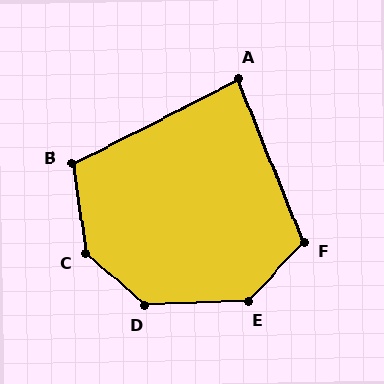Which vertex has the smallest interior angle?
A, at approximately 84 degrees.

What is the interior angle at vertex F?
Approximately 115 degrees (obtuse).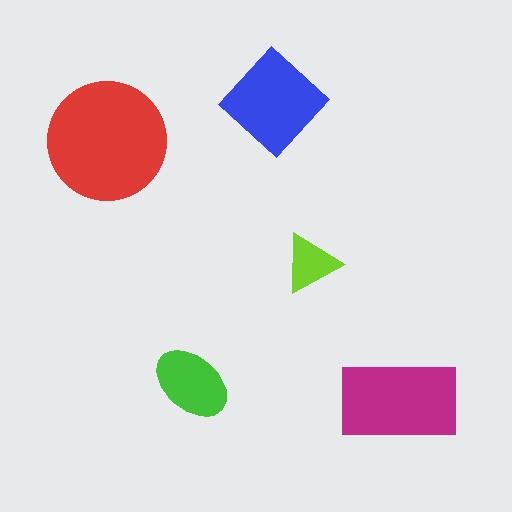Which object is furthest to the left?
The red circle is leftmost.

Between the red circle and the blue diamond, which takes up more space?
The red circle.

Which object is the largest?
The red circle.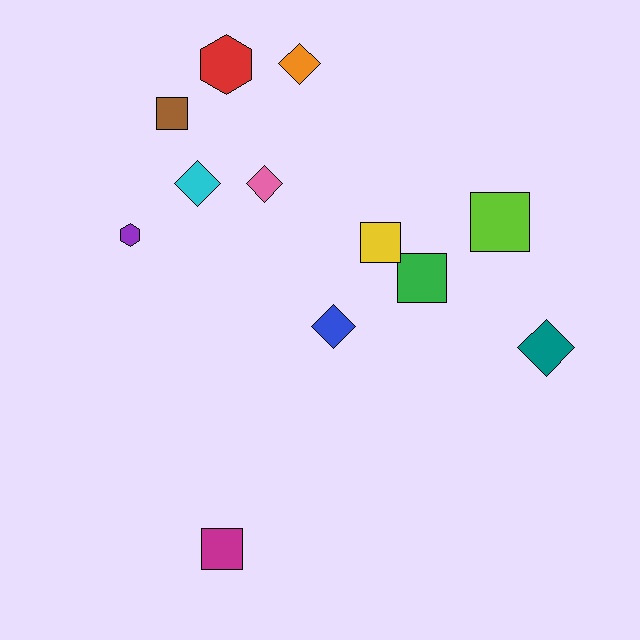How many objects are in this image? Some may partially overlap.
There are 12 objects.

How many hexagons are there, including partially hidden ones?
There are 2 hexagons.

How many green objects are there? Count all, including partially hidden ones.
There is 1 green object.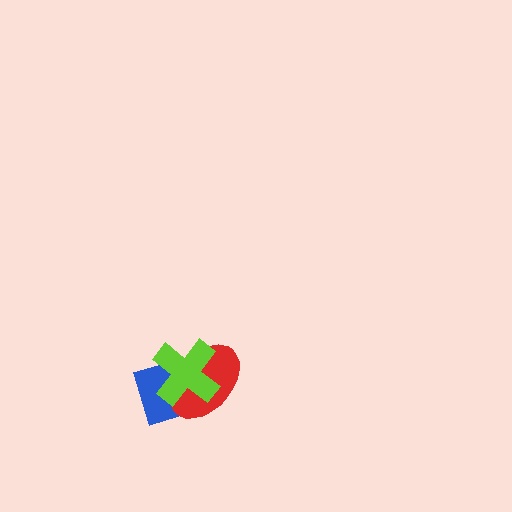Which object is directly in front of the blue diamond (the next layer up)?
The red ellipse is directly in front of the blue diamond.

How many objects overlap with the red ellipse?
2 objects overlap with the red ellipse.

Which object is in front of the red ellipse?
The lime cross is in front of the red ellipse.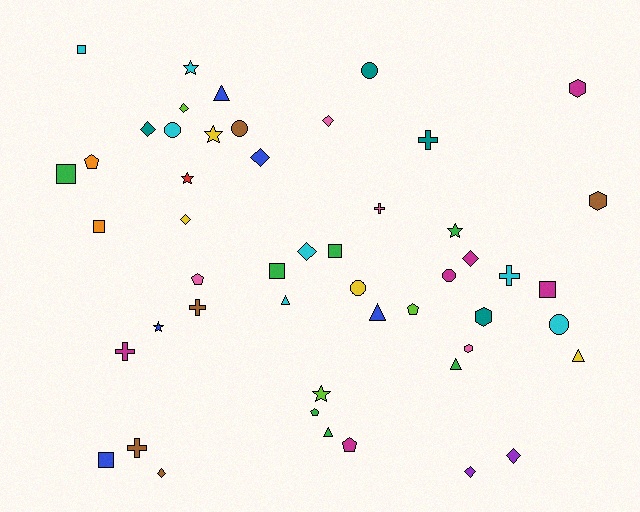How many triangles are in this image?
There are 6 triangles.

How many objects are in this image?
There are 50 objects.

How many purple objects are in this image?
There are 2 purple objects.